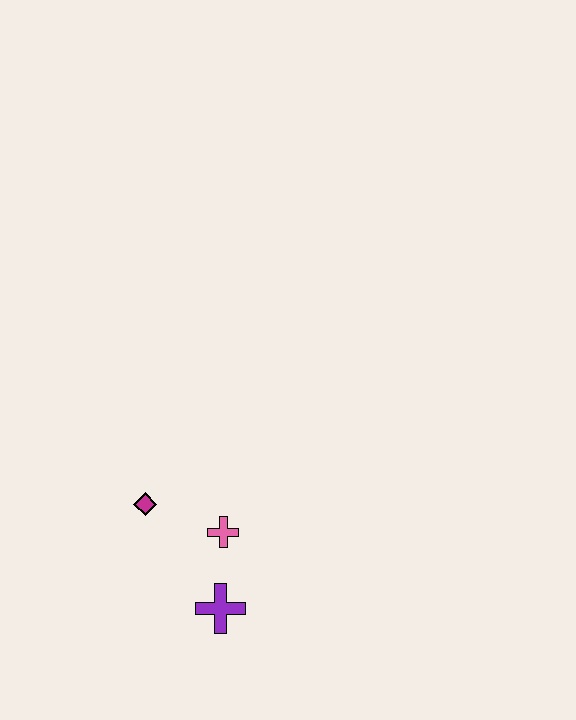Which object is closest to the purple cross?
The pink cross is closest to the purple cross.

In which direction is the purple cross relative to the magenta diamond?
The purple cross is below the magenta diamond.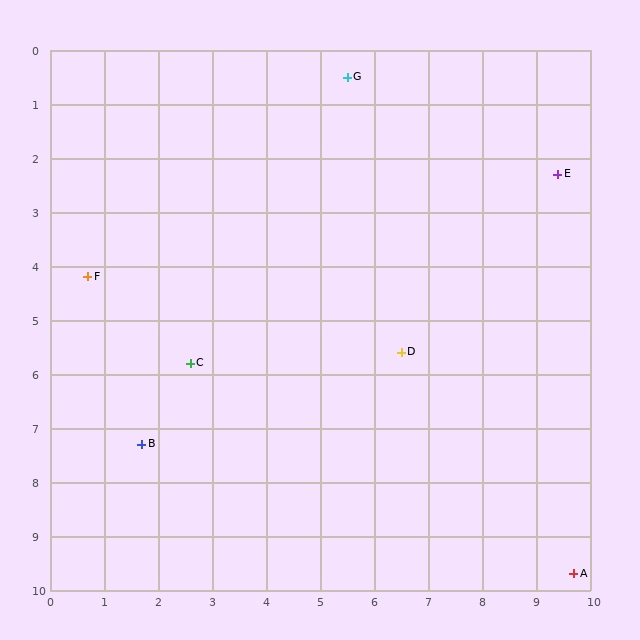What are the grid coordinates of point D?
Point D is at approximately (6.5, 5.6).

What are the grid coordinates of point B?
Point B is at approximately (1.7, 7.3).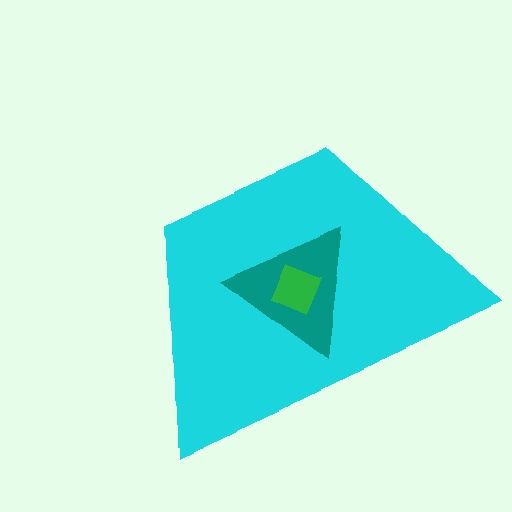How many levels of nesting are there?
3.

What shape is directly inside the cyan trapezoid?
The teal triangle.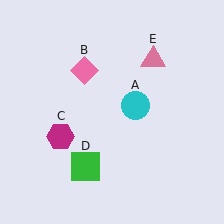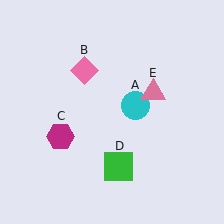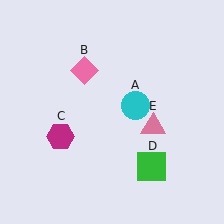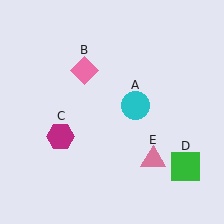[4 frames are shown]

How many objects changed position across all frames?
2 objects changed position: green square (object D), pink triangle (object E).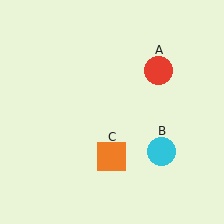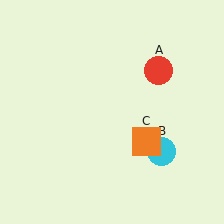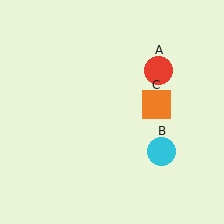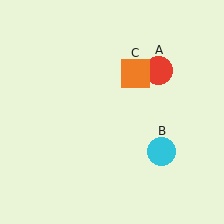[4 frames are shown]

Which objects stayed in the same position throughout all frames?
Red circle (object A) and cyan circle (object B) remained stationary.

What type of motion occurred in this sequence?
The orange square (object C) rotated counterclockwise around the center of the scene.